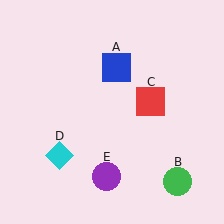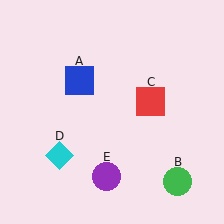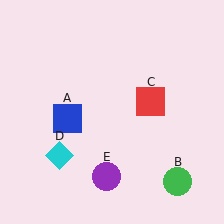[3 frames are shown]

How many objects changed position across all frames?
1 object changed position: blue square (object A).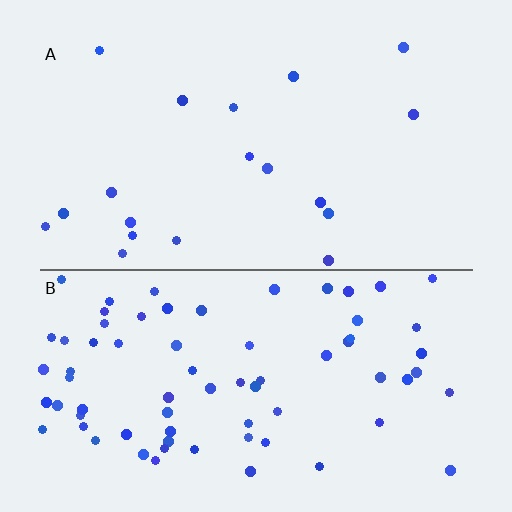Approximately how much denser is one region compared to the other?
Approximately 3.8× — region B over region A.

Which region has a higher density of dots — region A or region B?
B (the bottom).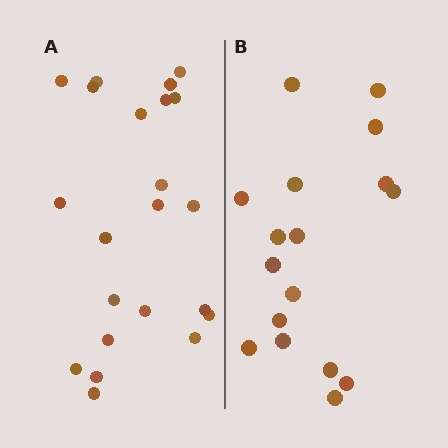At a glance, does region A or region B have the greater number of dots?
Region A (the left region) has more dots.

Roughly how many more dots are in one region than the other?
Region A has about 5 more dots than region B.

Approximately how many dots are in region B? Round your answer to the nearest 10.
About 20 dots. (The exact count is 17, which rounds to 20.)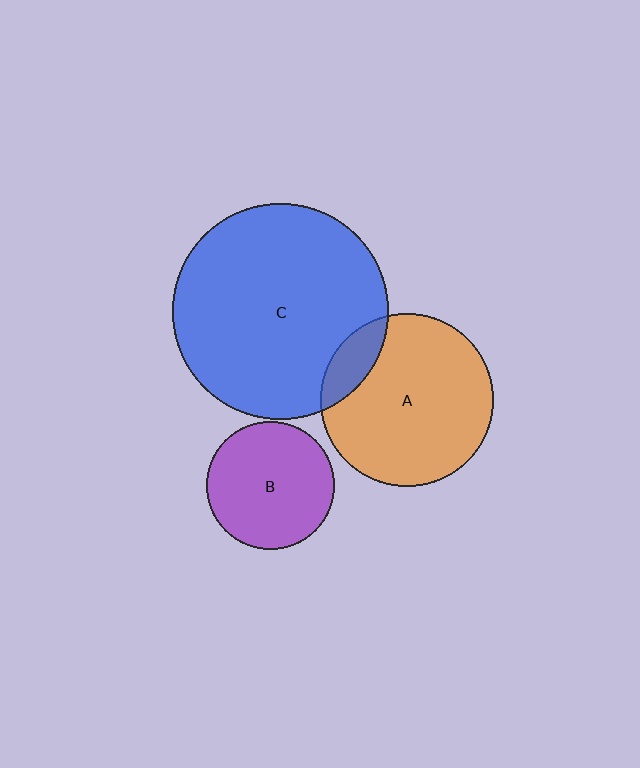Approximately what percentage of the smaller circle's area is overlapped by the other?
Approximately 15%.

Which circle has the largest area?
Circle C (blue).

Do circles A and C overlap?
Yes.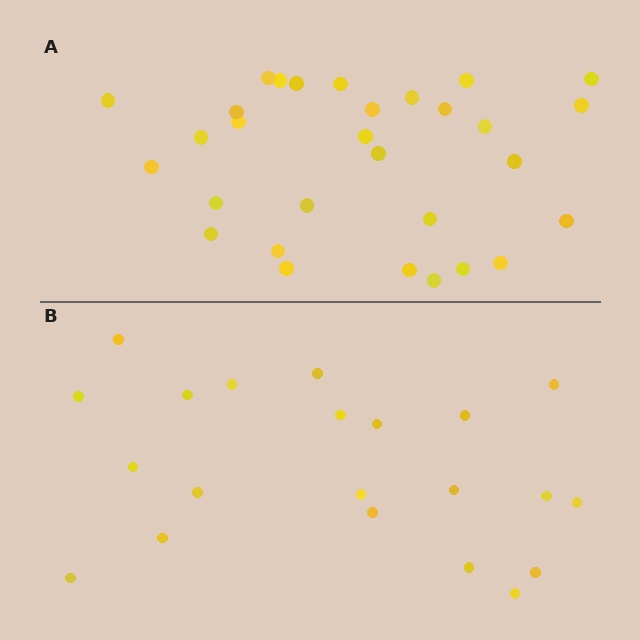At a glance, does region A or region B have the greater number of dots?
Region A (the top region) has more dots.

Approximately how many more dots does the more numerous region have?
Region A has roughly 8 or so more dots than region B.